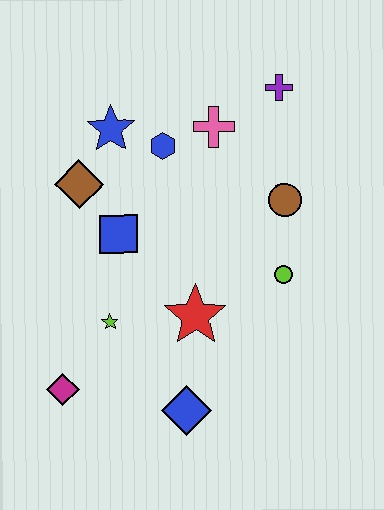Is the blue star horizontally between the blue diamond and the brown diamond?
Yes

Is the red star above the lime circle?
No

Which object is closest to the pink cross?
The blue hexagon is closest to the pink cross.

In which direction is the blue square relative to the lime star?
The blue square is above the lime star.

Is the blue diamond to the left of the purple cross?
Yes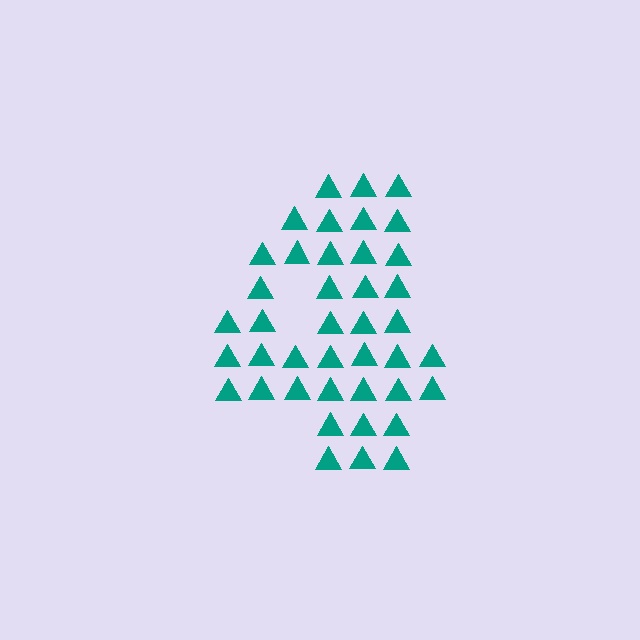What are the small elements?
The small elements are triangles.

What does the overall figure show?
The overall figure shows the digit 4.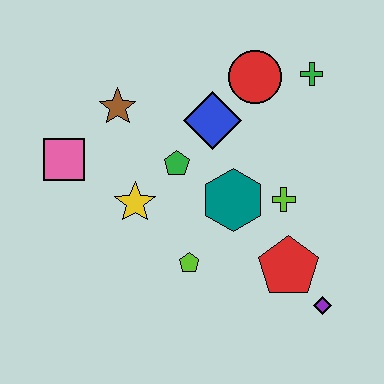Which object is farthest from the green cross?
The pink square is farthest from the green cross.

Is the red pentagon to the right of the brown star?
Yes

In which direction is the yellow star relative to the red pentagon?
The yellow star is to the left of the red pentagon.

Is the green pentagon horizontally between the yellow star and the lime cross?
Yes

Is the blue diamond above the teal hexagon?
Yes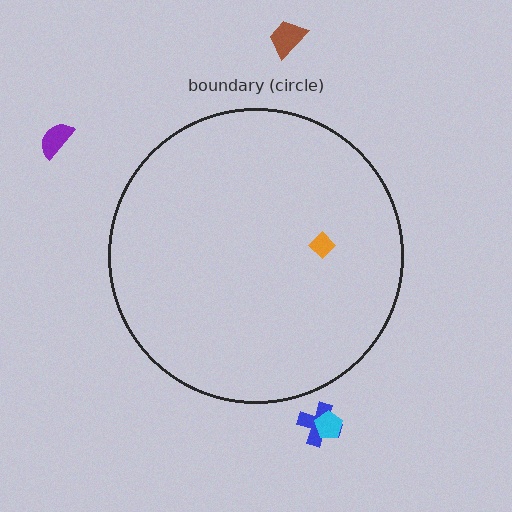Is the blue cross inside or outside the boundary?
Outside.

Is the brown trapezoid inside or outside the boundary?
Outside.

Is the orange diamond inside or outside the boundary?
Inside.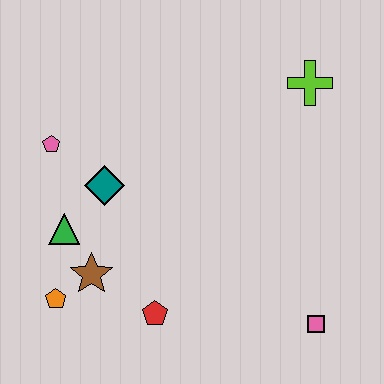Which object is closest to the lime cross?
The teal diamond is closest to the lime cross.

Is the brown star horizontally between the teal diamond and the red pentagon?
No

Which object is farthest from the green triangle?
The lime cross is farthest from the green triangle.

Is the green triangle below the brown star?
No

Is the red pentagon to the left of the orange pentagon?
No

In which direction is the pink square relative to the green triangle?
The pink square is to the right of the green triangle.